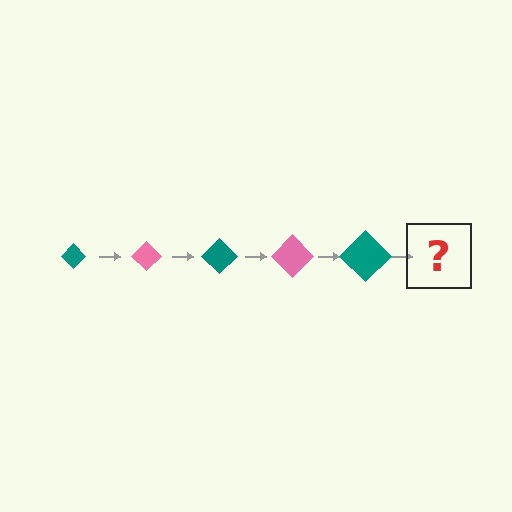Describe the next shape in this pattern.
It should be a pink diamond, larger than the previous one.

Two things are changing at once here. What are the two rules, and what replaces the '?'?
The two rules are that the diamond grows larger each step and the color cycles through teal and pink. The '?' should be a pink diamond, larger than the previous one.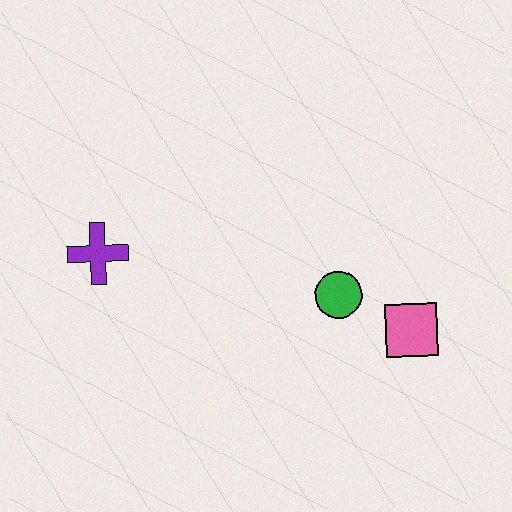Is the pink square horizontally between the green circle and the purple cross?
No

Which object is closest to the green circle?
The pink square is closest to the green circle.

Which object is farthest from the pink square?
The purple cross is farthest from the pink square.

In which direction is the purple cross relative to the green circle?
The purple cross is to the left of the green circle.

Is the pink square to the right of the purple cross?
Yes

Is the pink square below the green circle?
Yes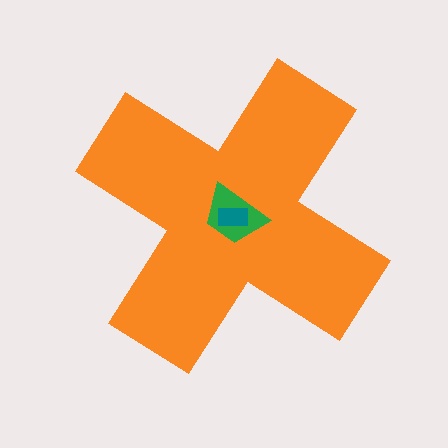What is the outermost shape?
The orange cross.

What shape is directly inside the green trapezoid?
The teal rectangle.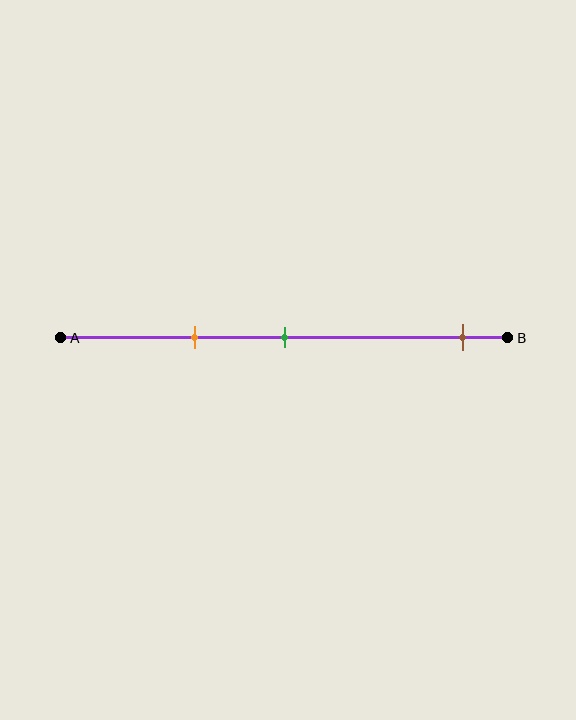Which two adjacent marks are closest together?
The orange and green marks are the closest adjacent pair.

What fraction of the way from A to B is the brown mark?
The brown mark is approximately 90% (0.9) of the way from A to B.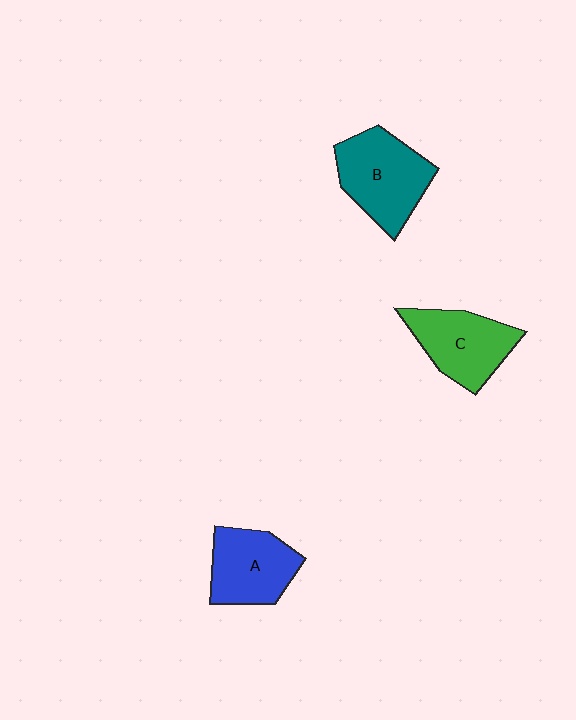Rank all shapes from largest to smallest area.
From largest to smallest: B (teal), C (green), A (blue).